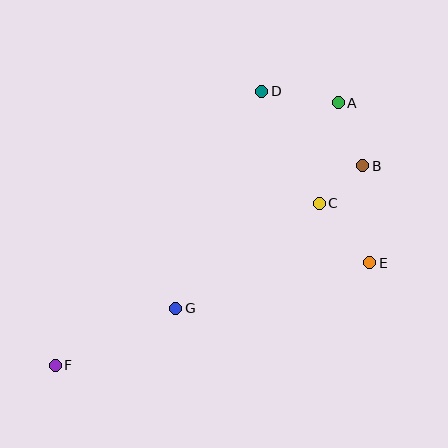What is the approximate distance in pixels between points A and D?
The distance between A and D is approximately 78 pixels.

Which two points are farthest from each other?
Points A and F are farthest from each other.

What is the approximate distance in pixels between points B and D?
The distance between B and D is approximately 126 pixels.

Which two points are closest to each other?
Points B and C are closest to each other.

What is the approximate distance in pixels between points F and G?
The distance between F and G is approximately 133 pixels.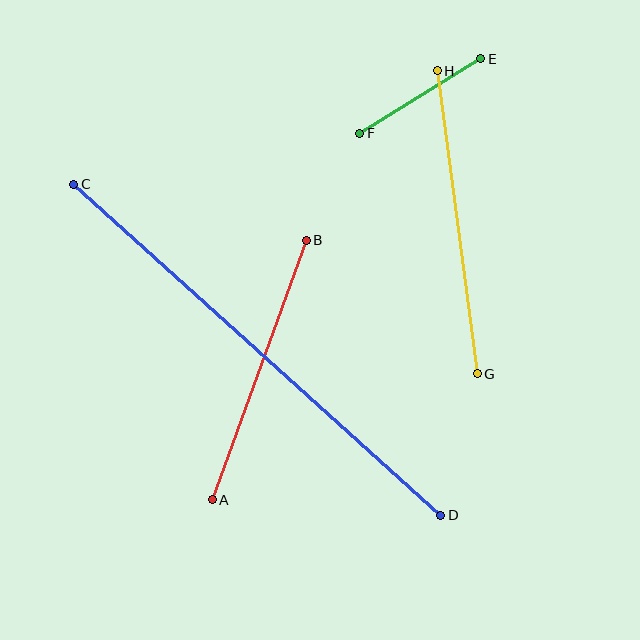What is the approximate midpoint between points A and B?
The midpoint is at approximately (259, 370) pixels.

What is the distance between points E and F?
The distance is approximately 142 pixels.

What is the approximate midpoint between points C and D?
The midpoint is at approximately (257, 350) pixels.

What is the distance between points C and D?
The distance is approximately 494 pixels.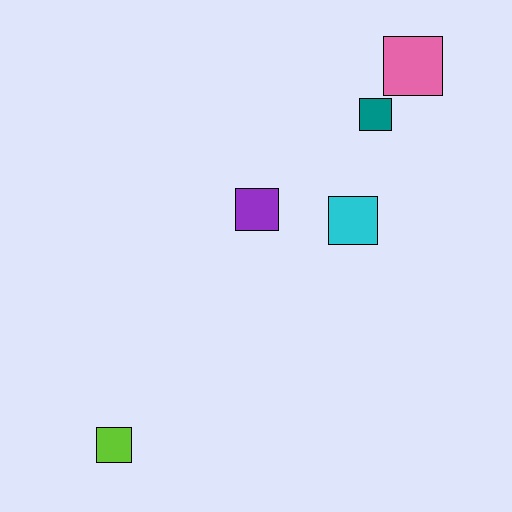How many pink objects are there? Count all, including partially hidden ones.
There is 1 pink object.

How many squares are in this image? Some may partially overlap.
There are 5 squares.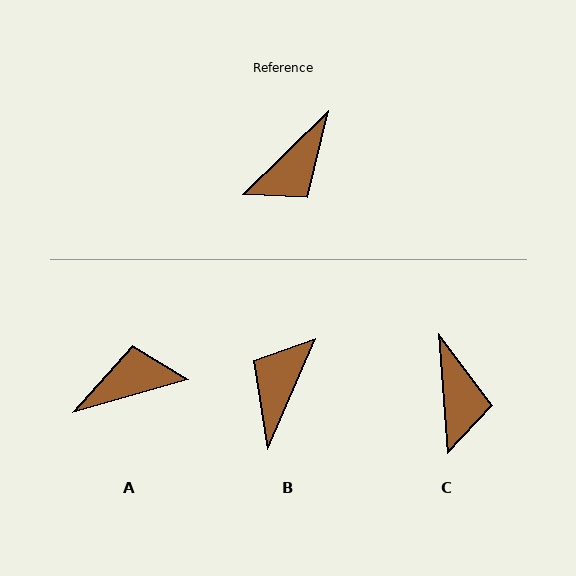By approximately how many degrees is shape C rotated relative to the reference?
Approximately 50 degrees counter-clockwise.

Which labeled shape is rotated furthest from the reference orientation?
B, about 158 degrees away.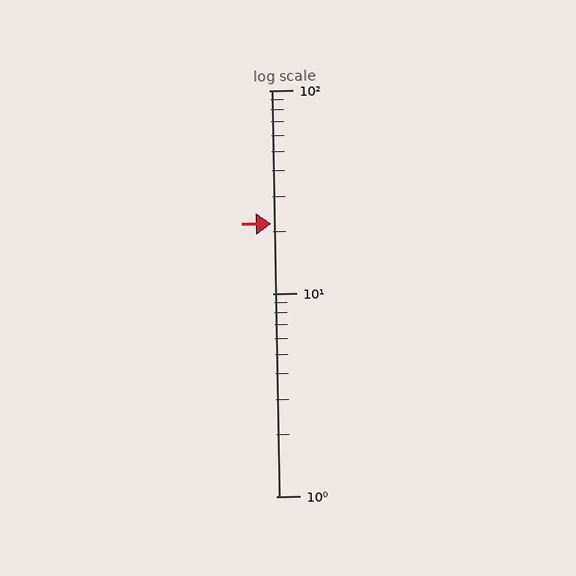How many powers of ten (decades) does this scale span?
The scale spans 2 decades, from 1 to 100.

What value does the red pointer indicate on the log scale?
The pointer indicates approximately 22.